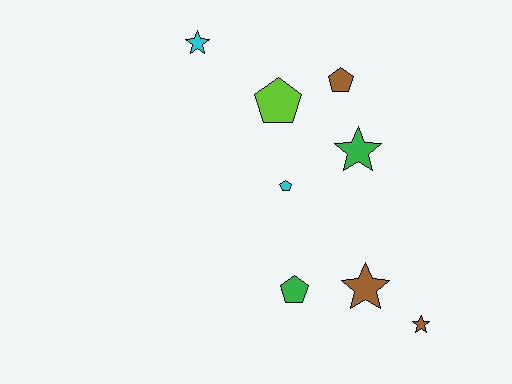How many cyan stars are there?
There is 1 cyan star.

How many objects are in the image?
There are 8 objects.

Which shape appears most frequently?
Star, with 4 objects.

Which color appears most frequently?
Brown, with 3 objects.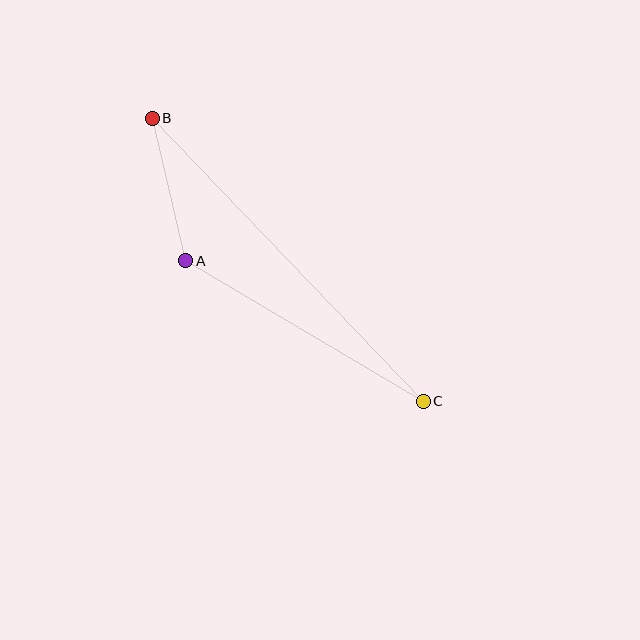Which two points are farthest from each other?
Points B and C are farthest from each other.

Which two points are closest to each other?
Points A and B are closest to each other.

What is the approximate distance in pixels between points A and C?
The distance between A and C is approximately 276 pixels.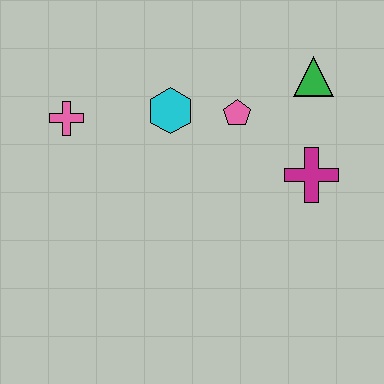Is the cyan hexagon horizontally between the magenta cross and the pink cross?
Yes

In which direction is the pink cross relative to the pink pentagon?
The pink cross is to the left of the pink pentagon.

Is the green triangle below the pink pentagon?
No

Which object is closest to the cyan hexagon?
The pink pentagon is closest to the cyan hexagon.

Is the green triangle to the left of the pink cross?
No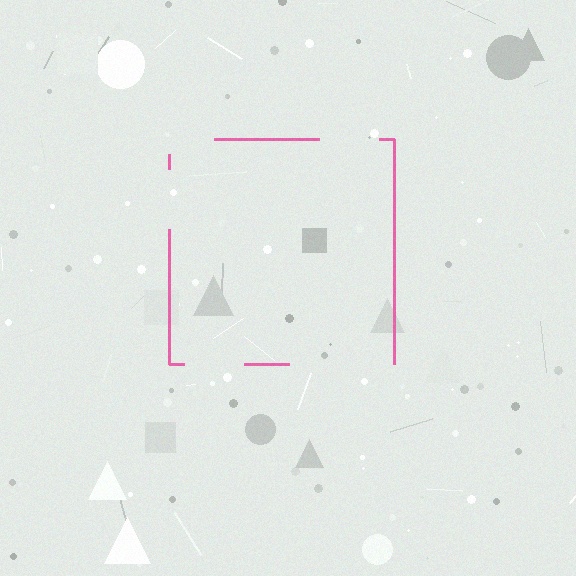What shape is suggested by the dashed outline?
The dashed outline suggests a square.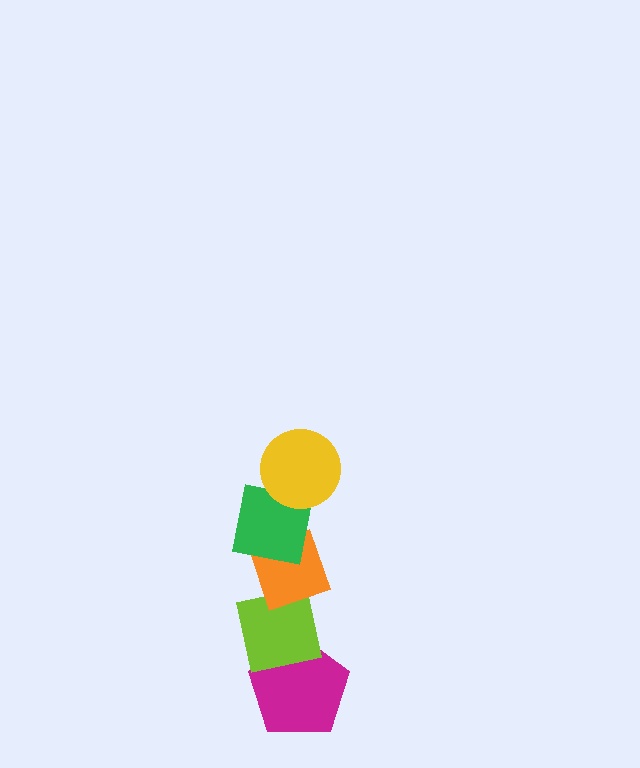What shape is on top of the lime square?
The orange diamond is on top of the lime square.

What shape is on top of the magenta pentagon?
The lime square is on top of the magenta pentagon.